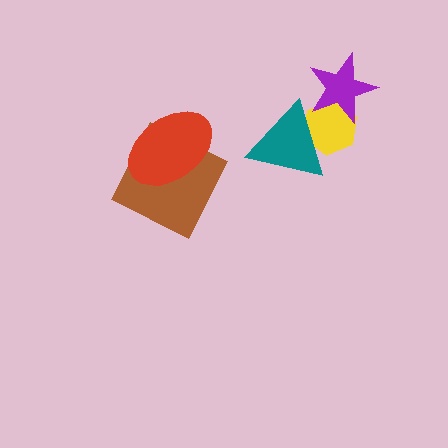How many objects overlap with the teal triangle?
1 object overlaps with the teal triangle.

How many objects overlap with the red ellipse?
1 object overlaps with the red ellipse.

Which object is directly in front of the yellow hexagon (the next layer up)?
The purple star is directly in front of the yellow hexagon.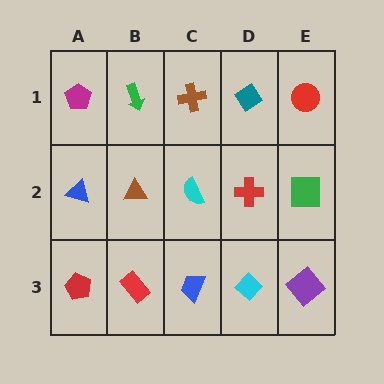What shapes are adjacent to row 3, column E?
A green square (row 2, column E), a cyan diamond (row 3, column D).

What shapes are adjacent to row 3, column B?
A brown triangle (row 2, column B), a red pentagon (row 3, column A), a blue trapezoid (row 3, column C).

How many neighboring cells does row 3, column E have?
2.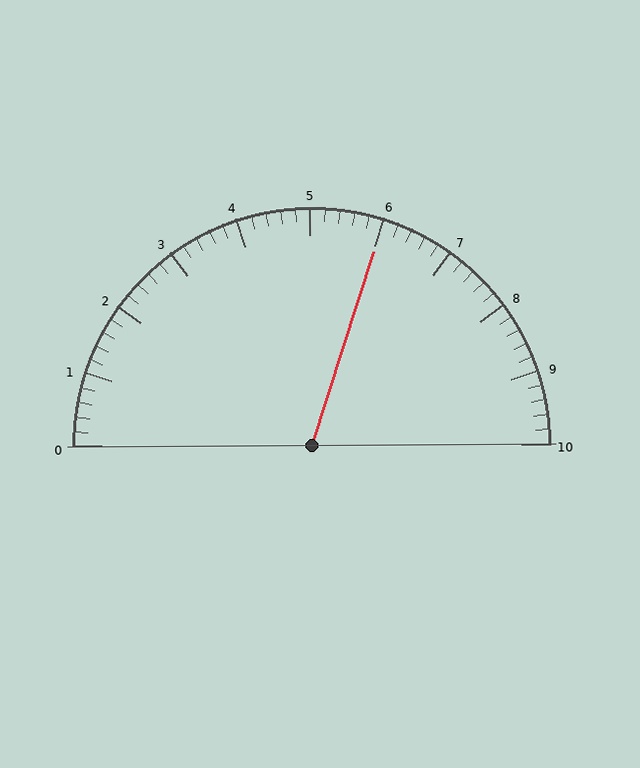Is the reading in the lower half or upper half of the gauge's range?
The reading is in the upper half of the range (0 to 10).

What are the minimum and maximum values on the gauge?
The gauge ranges from 0 to 10.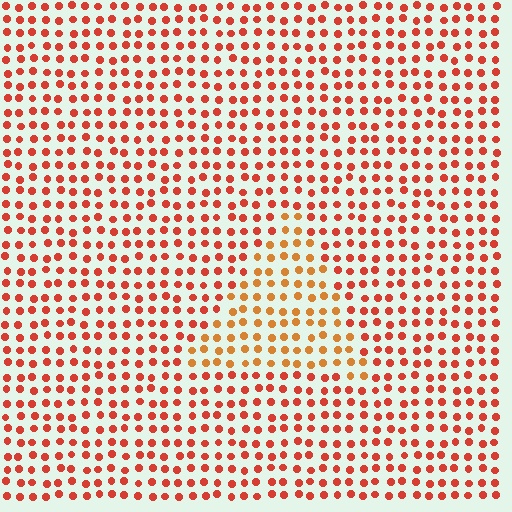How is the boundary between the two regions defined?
The boundary is defined purely by a slight shift in hue (about 25 degrees). Spacing, size, and orientation are identical on both sides.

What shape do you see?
I see a triangle.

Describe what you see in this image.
The image is filled with small red elements in a uniform arrangement. A triangle-shaped region is visible where the elements are tinted to a slightly different hue, forming a subtle color boundary.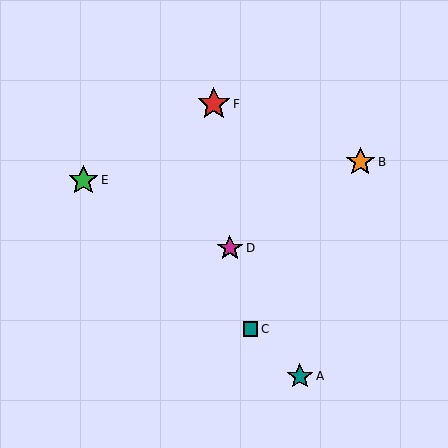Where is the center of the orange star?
The center of the orange star is at (360, 162).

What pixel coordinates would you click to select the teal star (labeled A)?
Click at (300, 376) to select the teal star A.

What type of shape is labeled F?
Shape F is a red star.